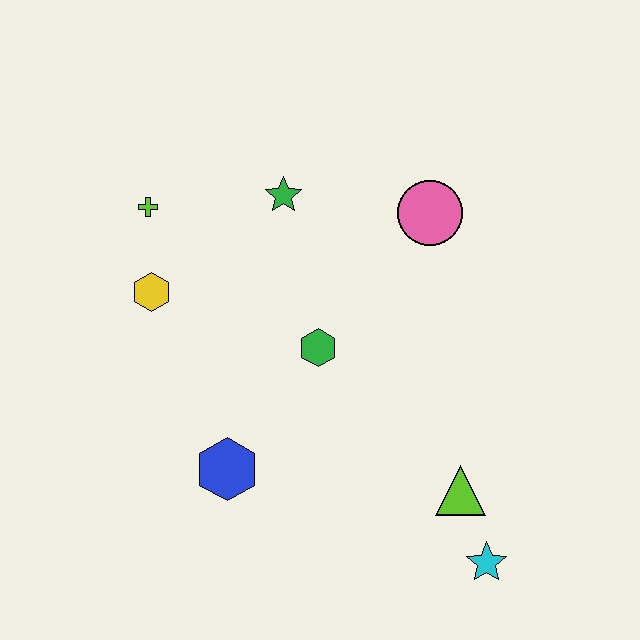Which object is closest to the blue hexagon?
The green hexagon is closest to the blue hexagon.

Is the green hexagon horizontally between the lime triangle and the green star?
Yes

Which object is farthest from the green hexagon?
The cyan star is farthest from the green hexagon.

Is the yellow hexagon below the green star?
Yes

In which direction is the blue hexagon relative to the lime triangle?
The blue hexagon is to the left of the lime triangle.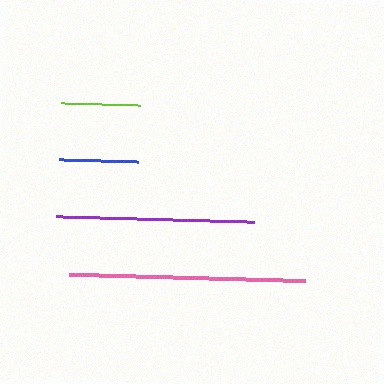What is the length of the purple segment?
The purple segment is approximately 198 pixels long.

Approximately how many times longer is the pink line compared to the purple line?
The pink line is approximately 1.2 times the length of the purple line.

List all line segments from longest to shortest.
From longest to shortest: pink, purple, lime, blue.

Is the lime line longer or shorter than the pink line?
The pink line is longer than the lime line.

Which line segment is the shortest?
The blue line is the shortest at approximately 78 pixels.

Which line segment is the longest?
The pink line is the longest at approximately 236 pixels.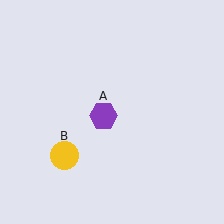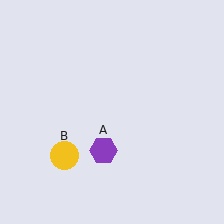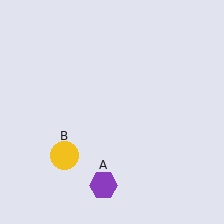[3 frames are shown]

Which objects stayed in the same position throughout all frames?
Yellow circle (object B) remained stationary.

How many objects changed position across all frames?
1 object changed position: purple hexagon (object A).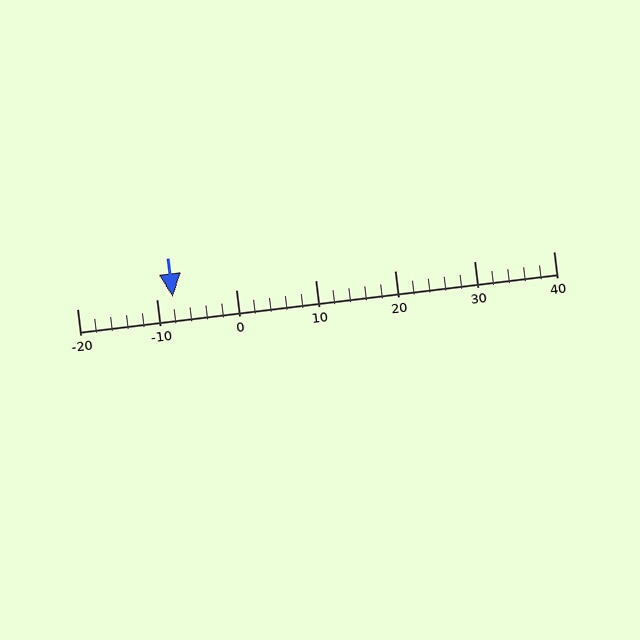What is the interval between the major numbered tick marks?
The major tick marks are spaced 10 units apart.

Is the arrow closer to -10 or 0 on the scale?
The arrow is closer to -10.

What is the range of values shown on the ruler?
The ruler shows values from -20 to 40.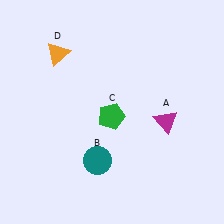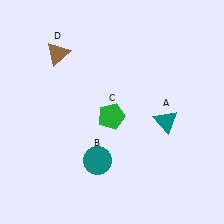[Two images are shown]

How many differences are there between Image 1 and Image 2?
There are 2 differences between the two images.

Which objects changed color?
A changed from magenta to teal. D changed from orange to brown.